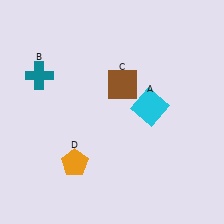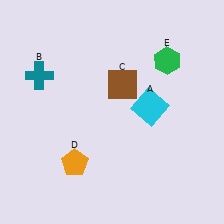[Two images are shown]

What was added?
A green hexagon (E) was added in Image 2.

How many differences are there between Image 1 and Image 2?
There is 1 difference between the two images.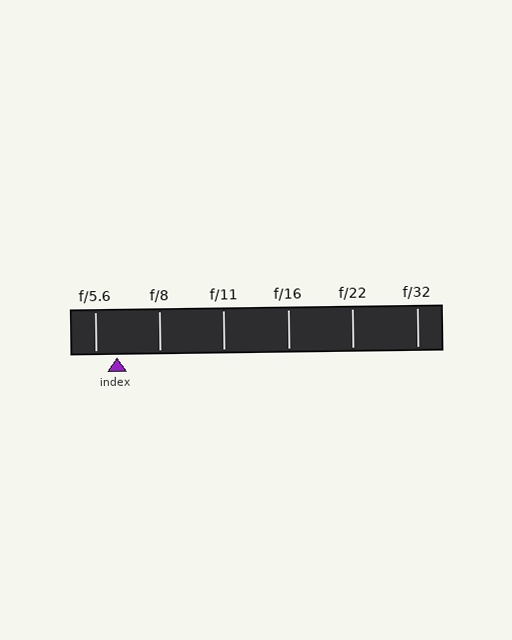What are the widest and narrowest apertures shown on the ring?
The widest aperture shown is f/5.6 and the narrowest is f/32.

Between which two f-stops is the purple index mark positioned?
The index mark is between f/5.6 and f/8.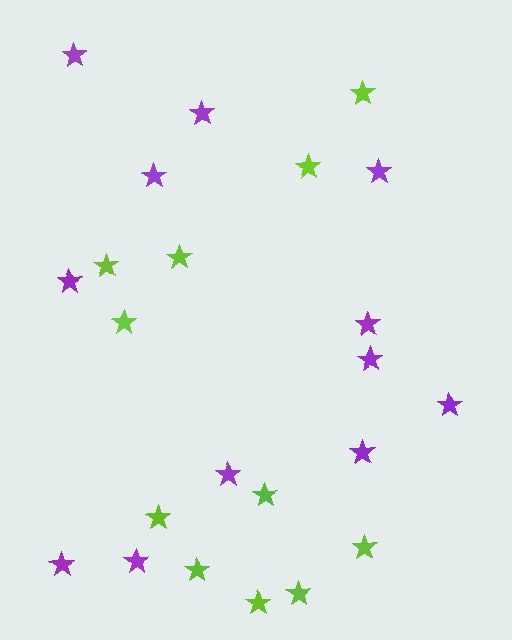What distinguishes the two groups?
There are 2 groups: one group of lime stars (11) and one group of purple stars (12).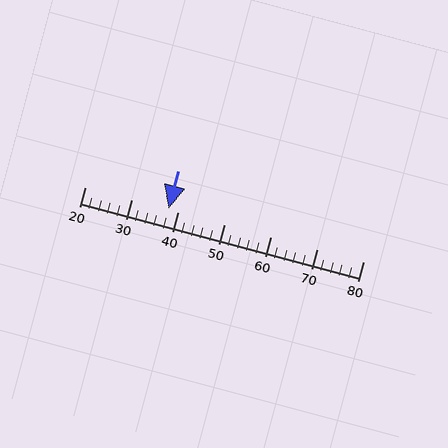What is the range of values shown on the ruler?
The ruler shows values from 20 to 80.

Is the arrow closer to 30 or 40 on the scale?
The arrow is closer to 40.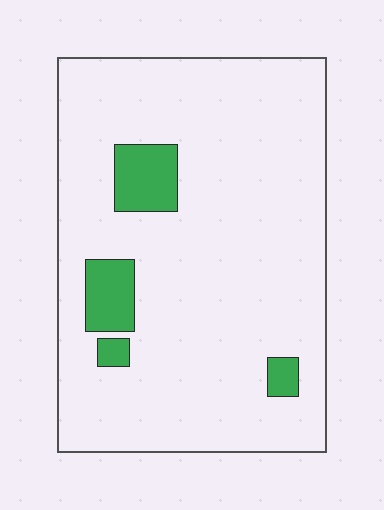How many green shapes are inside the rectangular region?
4.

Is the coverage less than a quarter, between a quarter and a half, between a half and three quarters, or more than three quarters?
Less than a quarter.